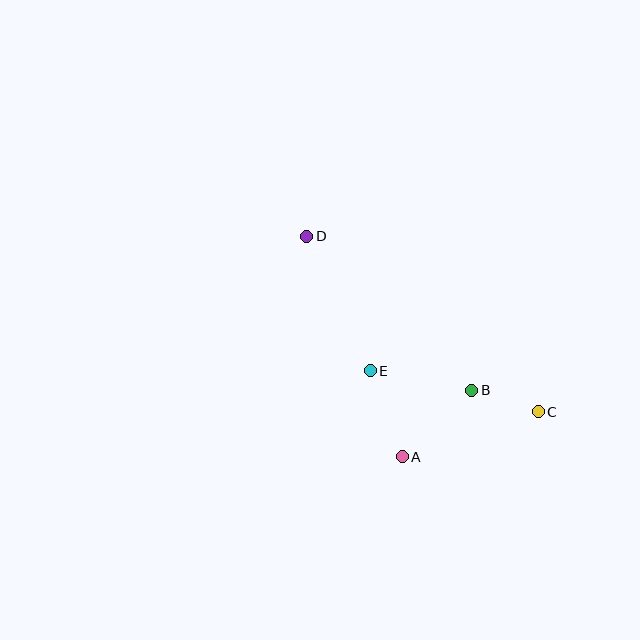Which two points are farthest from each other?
Points C and D are farthest from each other.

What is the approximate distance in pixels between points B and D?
The distance between B and D is approximately 226 pixels.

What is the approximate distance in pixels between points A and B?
The distance between A and B is approximately 96 pixels.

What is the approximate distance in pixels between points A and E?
The distance between A and E is approximately 92 pixels.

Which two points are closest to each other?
Points B and C are closest to each other.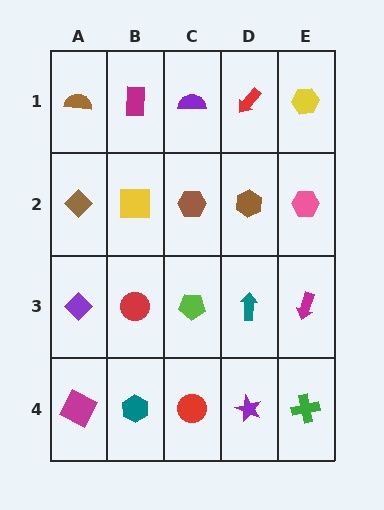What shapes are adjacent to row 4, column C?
A lime pentagon (row 3, column C), a teal hexagon (row 4, column B), a purple star (row 4, column D).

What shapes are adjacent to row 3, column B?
A yellow square (row 2, column B), a teal hexagon (row 4, column B), a purple diamond (row 3, column A), a lime pentagon (row 3, column C).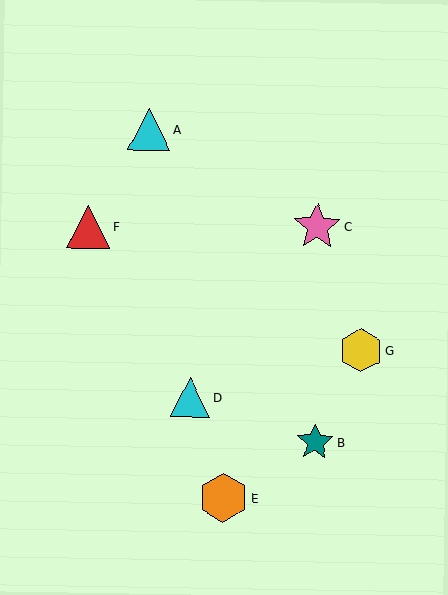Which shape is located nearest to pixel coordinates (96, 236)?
The red triangle (labeled F) at (88, 227) is nearest to that location.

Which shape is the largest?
The orange hexagon (labeled E) is the largest.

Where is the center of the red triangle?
The center of the red triangle is at (88, 227).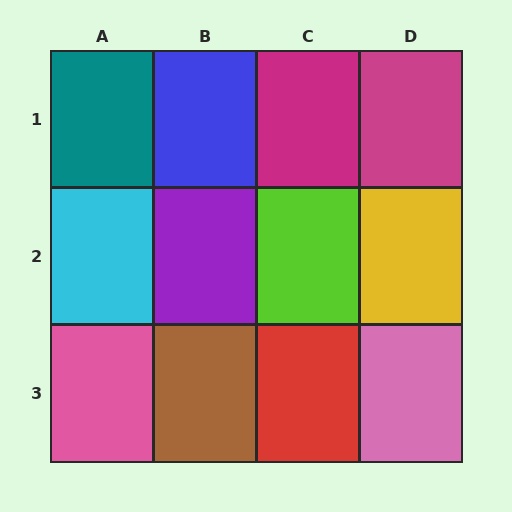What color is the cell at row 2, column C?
Lime.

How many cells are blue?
1 cell is blue.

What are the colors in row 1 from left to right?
Teal, blue, magenta, magenta.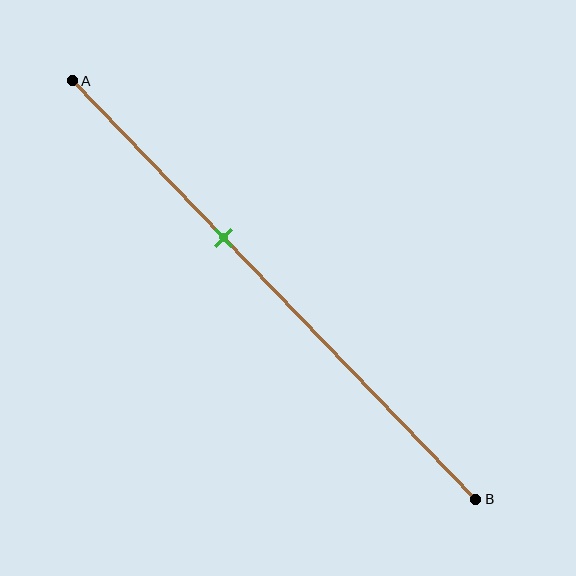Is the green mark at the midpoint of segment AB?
No, the mark is at about 40% from A, not at the 50% midpoint.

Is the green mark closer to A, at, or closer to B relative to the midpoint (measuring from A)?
The green mark is closer to point A than the midpoint of segment AB.